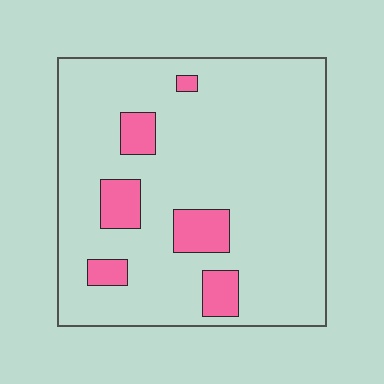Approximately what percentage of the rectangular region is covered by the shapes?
Approximately 15%.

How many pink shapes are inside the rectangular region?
6.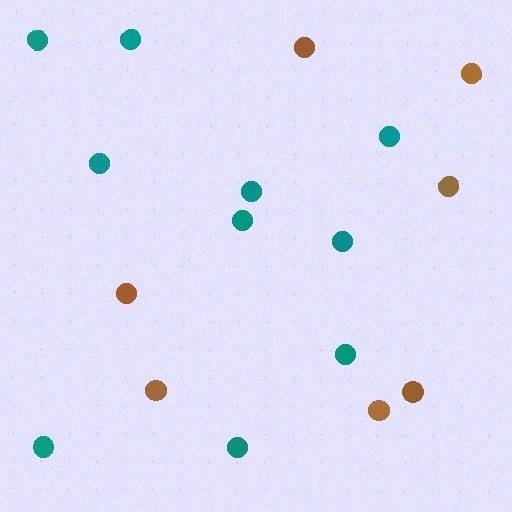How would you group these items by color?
There are 2 groups: one group of brown circles (7) and one group of teal circles (10).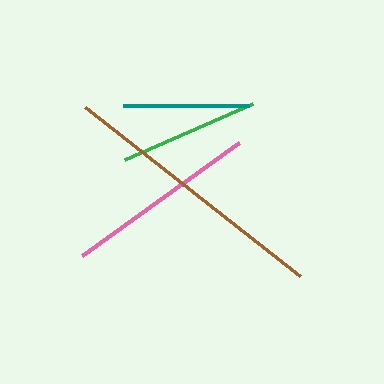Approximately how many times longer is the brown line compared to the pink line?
The brown line is approximately 1.4 times the length of the pink line.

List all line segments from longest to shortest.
From longest to shortest: brown, pink, green, teal.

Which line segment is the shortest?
The teal line is the shortest at approximately 126 pixels.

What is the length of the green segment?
The green segment is approximately 140 pixels long.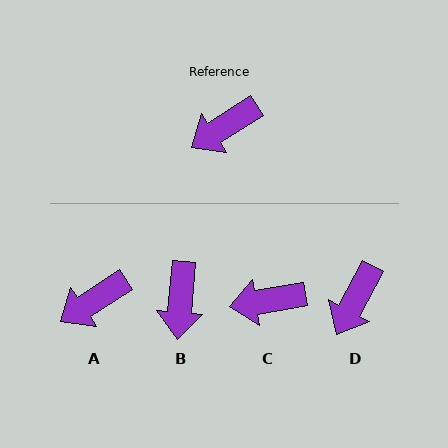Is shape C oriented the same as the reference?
No, it is off by about 23 degrees.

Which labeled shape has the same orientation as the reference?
A.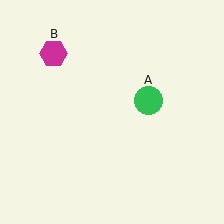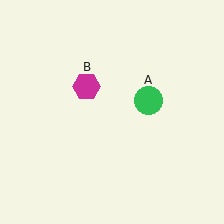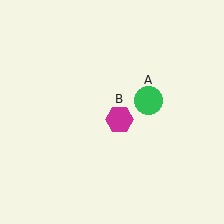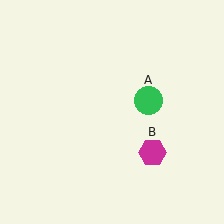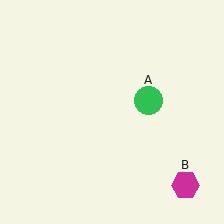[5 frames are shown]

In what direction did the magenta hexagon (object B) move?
The magenta hexagon (object B) moved down and to the right.